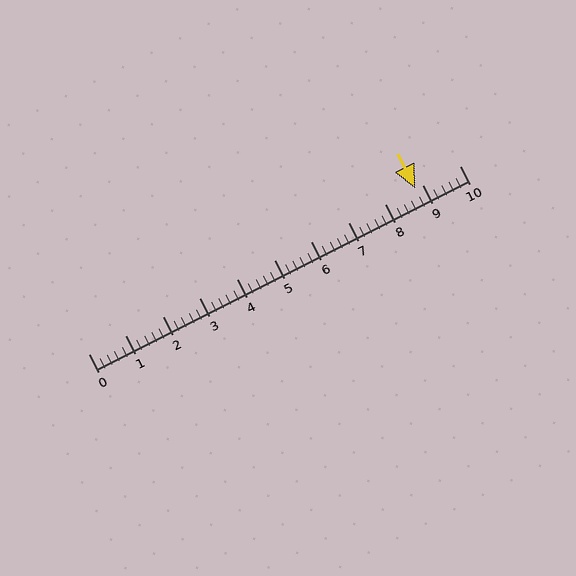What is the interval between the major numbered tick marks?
The major tick marks are spaced 1 units apart.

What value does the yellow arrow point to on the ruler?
The yellow arrow points to approximately 8.8.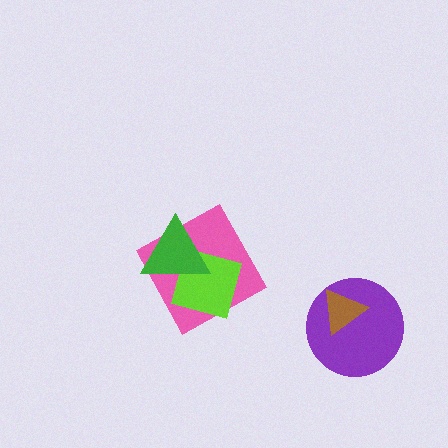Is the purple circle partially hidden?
Yes, it is partially covered by another shape.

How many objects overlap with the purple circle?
1 object overlaps with the purple circle.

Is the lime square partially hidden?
Yes, it is partially covered by another shape.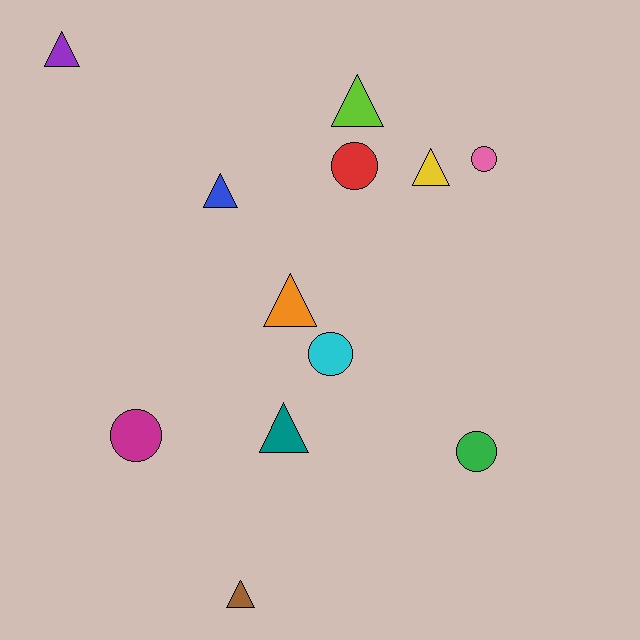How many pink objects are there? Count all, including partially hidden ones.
There is 1 pink object.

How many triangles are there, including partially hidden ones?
There are 7 triangles.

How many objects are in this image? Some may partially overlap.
There are 12 objects.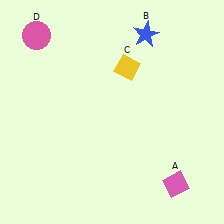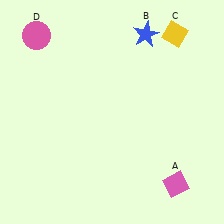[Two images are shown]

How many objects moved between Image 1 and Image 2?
1 object moved between the two images.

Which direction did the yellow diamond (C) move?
The yellow diamond (C) moved right.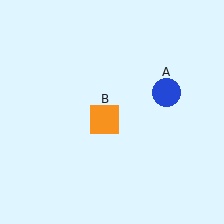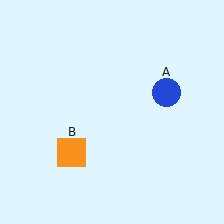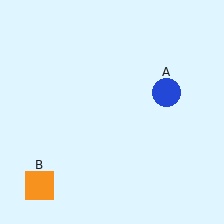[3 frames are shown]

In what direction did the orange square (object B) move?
The orange square (object B) moved down and to the left.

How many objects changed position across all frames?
1 object changed position: orange square (object B).